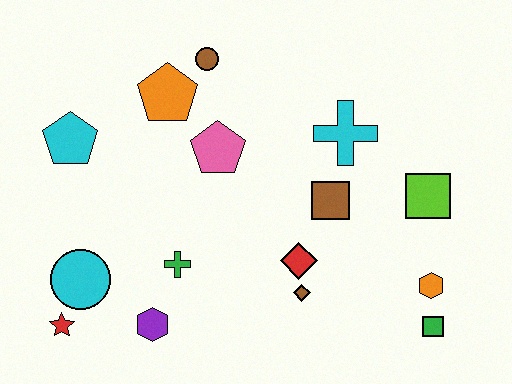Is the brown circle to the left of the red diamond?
Yes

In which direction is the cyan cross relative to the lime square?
The cyan cross is to the left of the lime square.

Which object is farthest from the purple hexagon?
The lime square is farthest from the purple hexagon.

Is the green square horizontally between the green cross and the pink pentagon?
No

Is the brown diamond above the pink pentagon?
No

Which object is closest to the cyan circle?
The red star is closest to the cyan circle.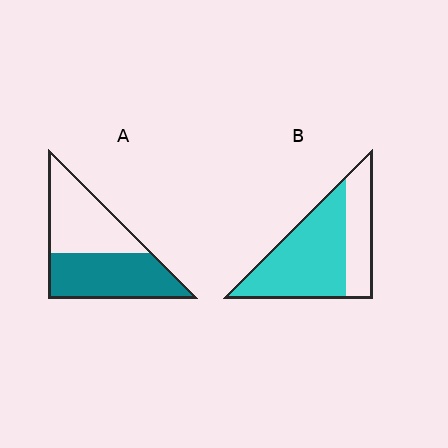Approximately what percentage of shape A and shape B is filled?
A is approximately 50% and B is approximately 65%.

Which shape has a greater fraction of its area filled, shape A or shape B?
Shape B.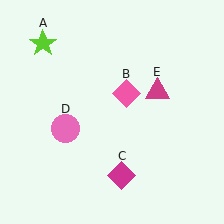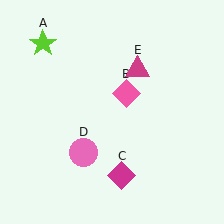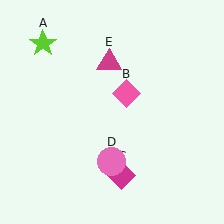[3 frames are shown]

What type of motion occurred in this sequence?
The pink circle (object D), magenta triangle (object E) rotated counterclockwise around the center of the scene.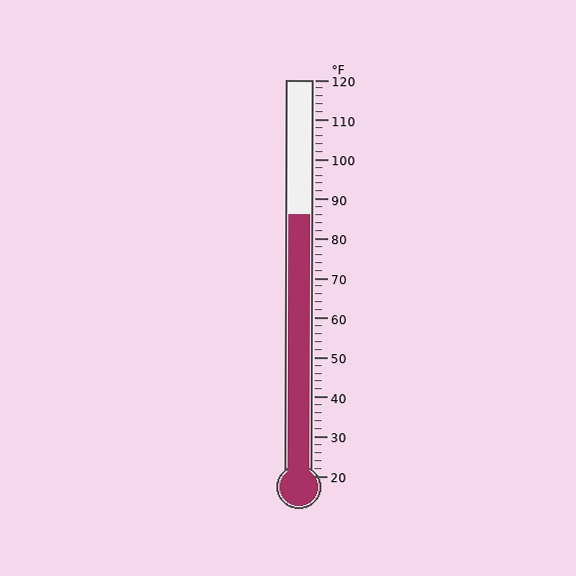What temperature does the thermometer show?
The thermometer shows approximately 86°F.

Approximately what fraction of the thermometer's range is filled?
The thermometer is filled to approximately 65% of its range.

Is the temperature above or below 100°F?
The temperature is below 100°F.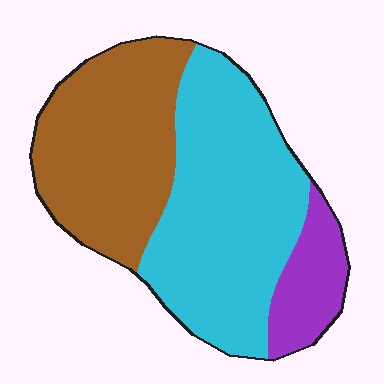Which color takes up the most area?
Cyan, at roughly 50%.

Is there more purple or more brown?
Brown.